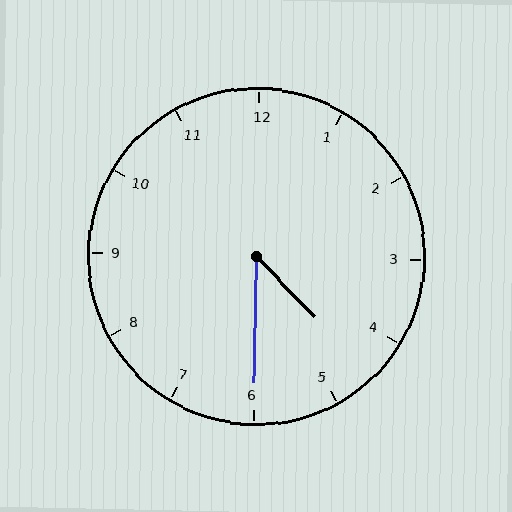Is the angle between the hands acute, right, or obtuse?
It is acute.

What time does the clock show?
4:30.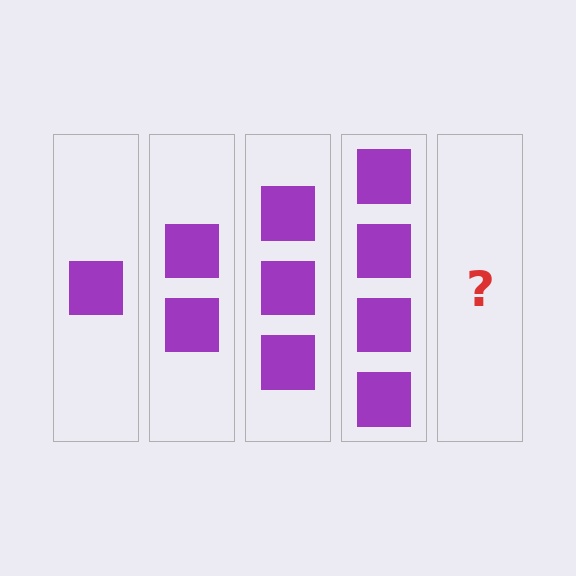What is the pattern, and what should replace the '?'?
The pattern is that each step adds one more square. The '?' should be 5 squares.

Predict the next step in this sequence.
The next step is 5 squares.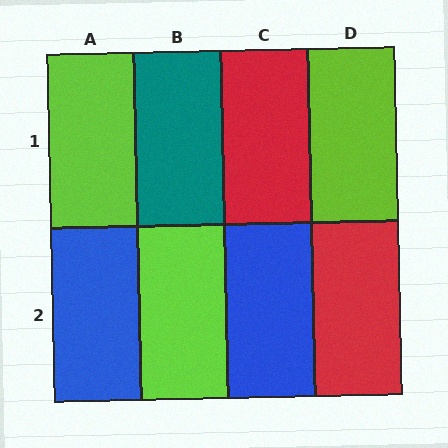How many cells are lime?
3 cells are lime.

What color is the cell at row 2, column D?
Red.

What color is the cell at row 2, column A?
Blue.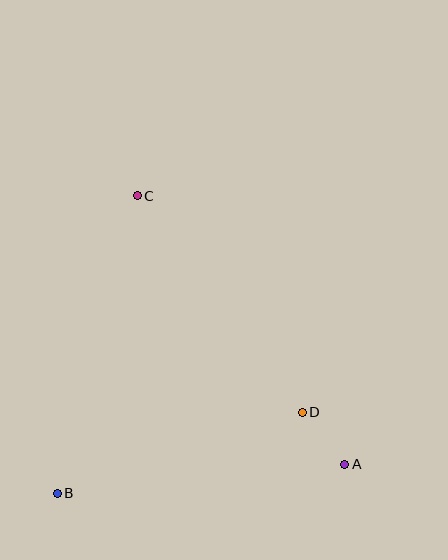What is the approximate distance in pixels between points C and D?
The distance between C and D is approximately 272 pixels.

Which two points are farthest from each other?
Points A and C are farthest from each other.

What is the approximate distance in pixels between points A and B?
The distance between A and B is approximately 289 pixels.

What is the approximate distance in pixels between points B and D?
The distance between B and D is approximately 258 pixels.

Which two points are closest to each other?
Points A and D are closest to each other.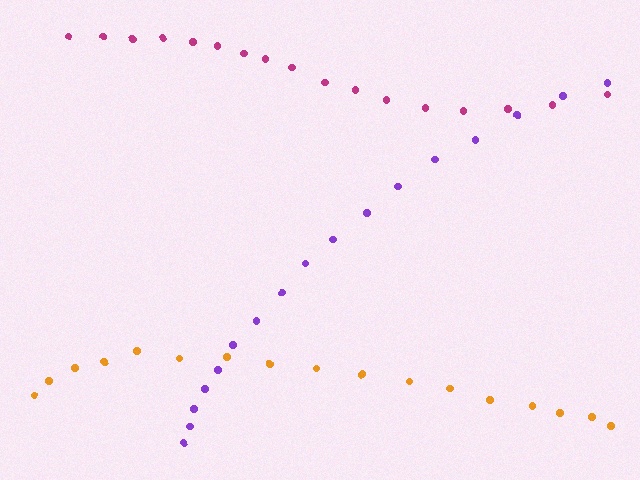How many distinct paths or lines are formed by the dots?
There are 3 distinct paths.